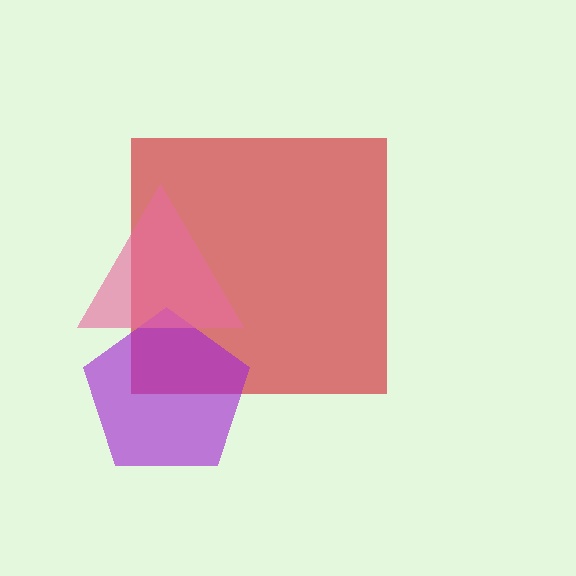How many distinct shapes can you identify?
There are 3 distinct shapes: a red square, a purple pentagon, a pink triangle.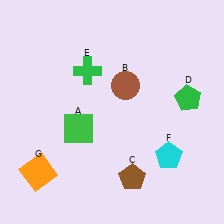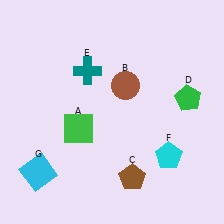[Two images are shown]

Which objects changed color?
E changed from green to teal. G changed from orange to cyan.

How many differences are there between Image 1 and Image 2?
There are 2 differences between the two images.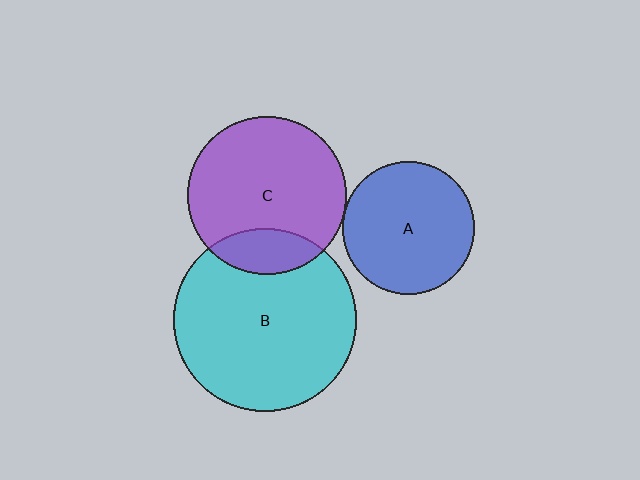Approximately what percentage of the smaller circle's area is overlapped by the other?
Approximately 5%.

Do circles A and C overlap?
Yes.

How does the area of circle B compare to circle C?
Approximately 1.3 times.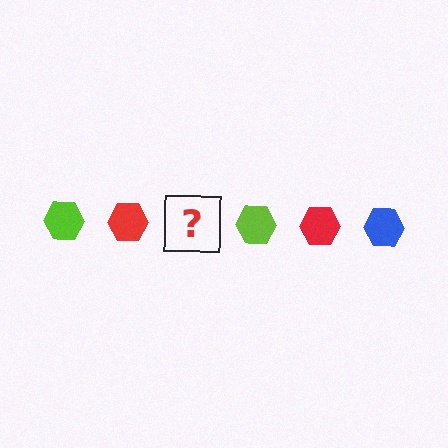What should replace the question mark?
The question mark should be replaced with a blue hexagon.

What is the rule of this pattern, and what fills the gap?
The rule is that the pattern cycles through lime, red, blue hexagons. The gap should be filled with a blue hexagon.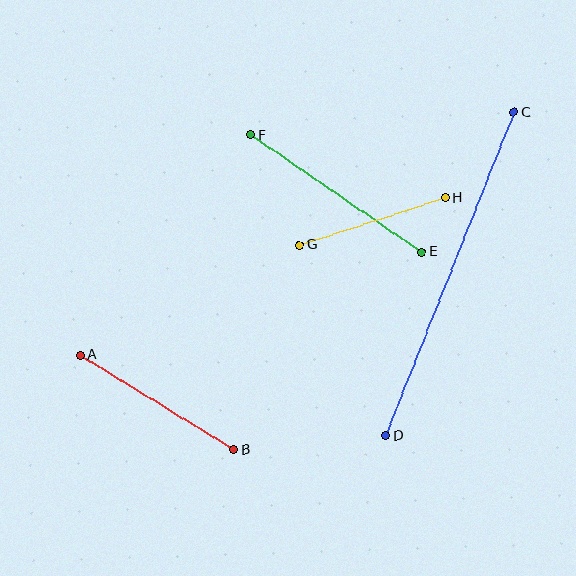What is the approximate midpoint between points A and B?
The midpoint is at approximately (157, 402) pixels.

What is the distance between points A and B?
The distance is approximately 180 pixels.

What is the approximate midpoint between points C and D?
The midpoint is at approximately (450, 274) pixels.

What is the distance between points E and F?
The distance is approximately 207 pixels.